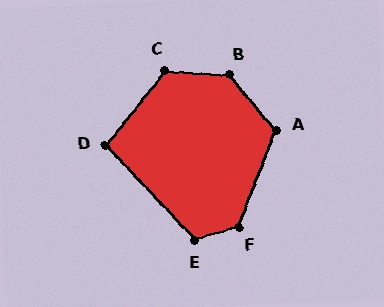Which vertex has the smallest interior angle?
D, at approximately 98 degrees.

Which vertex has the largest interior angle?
B, at approximately 133 degrees.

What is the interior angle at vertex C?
Approximately 125 degrees (obtuse).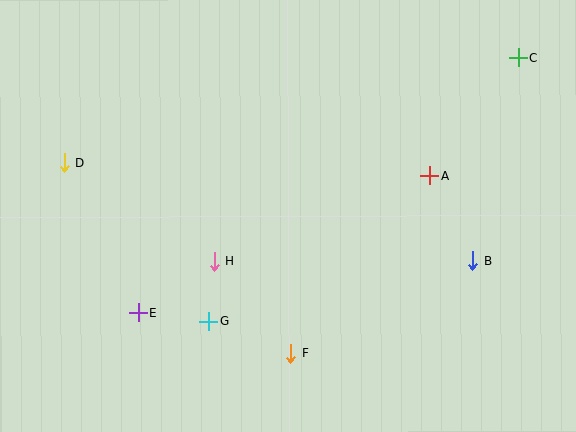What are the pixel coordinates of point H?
Point H is at (214, 262).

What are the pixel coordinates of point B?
Point B is at (473, 261).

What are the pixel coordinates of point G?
Point G is at (209, 322).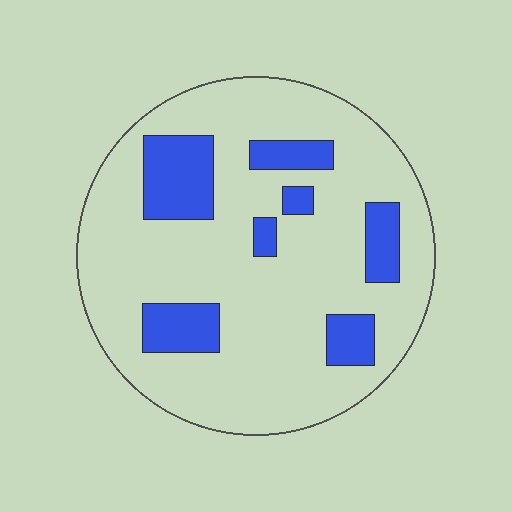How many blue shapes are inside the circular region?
7.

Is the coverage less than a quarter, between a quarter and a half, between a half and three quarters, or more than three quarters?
Less than a quarter.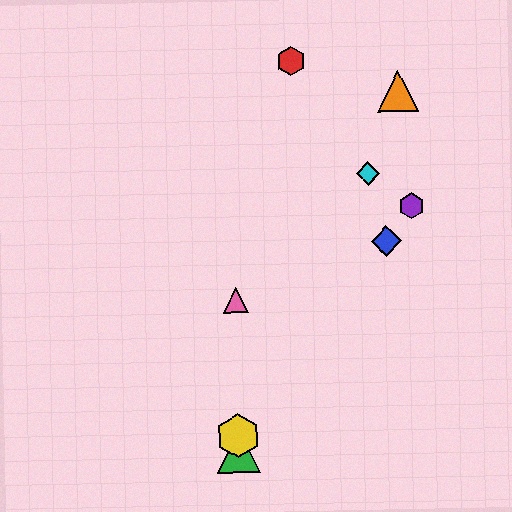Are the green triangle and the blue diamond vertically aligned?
No, the green triangle is at x≈239 and the blue diamond is at x≈386.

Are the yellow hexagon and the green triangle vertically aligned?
Yes, both are at x≈238.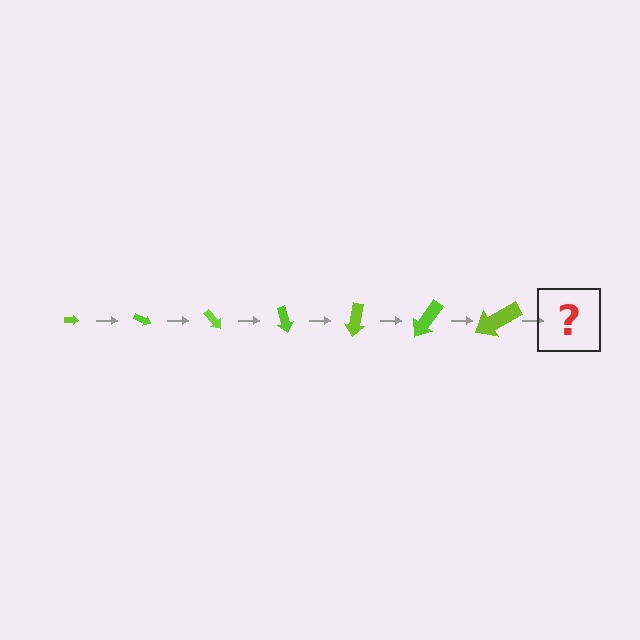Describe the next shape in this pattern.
It should be an arrow, larger than the previous one and rotated 175 degrees from the start.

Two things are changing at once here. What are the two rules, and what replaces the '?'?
The two rules are that the arrow grows larger each step and it rotates 25 degrees each step. The '?' should be an arrow, larger than the previous one and rotated 175 degrees from the start.